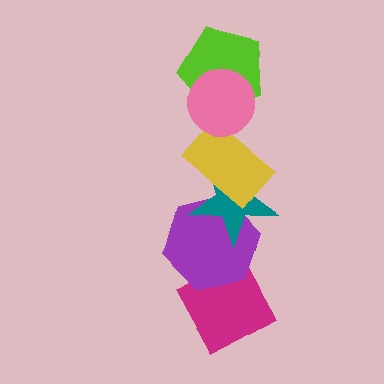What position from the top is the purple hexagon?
The purple hexagon is 5th from the top.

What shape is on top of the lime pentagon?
The pink circle is on top of the lime pentagon.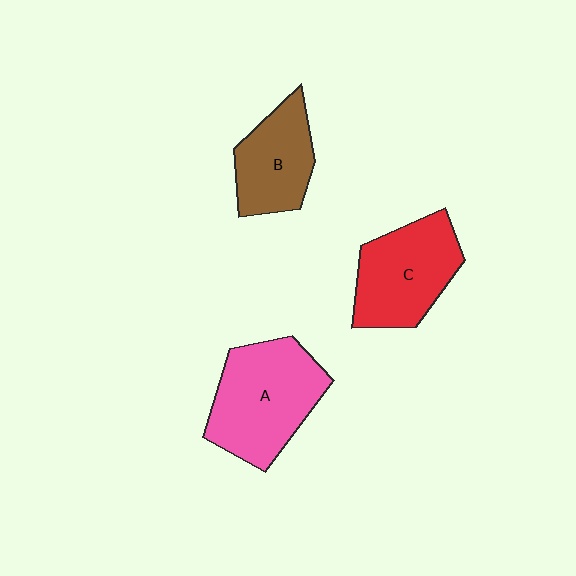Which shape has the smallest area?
Shape B (brown).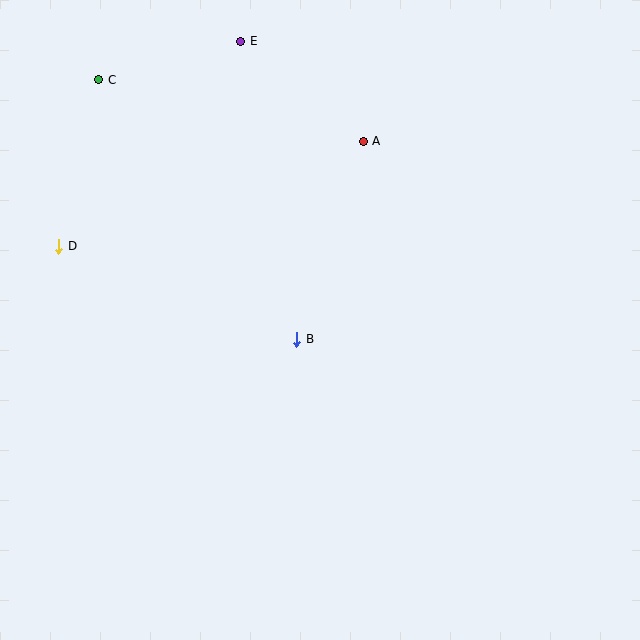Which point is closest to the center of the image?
Point B at (297, 339) is closest to the center.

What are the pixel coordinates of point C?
Point C is at (99, 80).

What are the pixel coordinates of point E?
Point E is at (241, 41).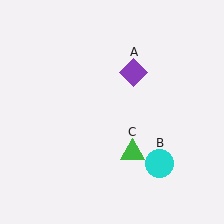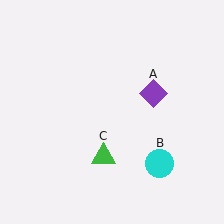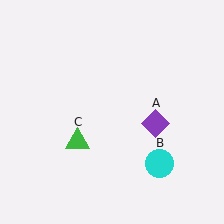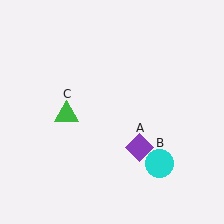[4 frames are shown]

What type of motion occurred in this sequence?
The purple diamond (object A), green triangle (object C) rotated clockwise around the center of the scene.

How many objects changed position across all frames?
2 objects changed position: purple diamond (object A), green triangle (object C).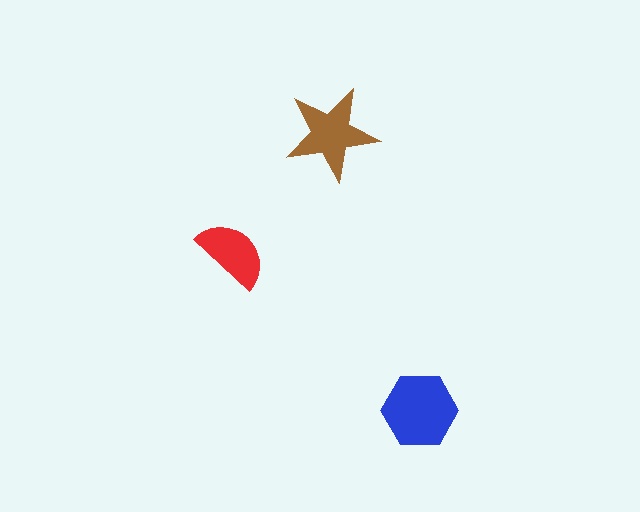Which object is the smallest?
The red semicircle.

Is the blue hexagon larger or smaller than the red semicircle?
Larger.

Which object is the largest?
The blue hexagon.